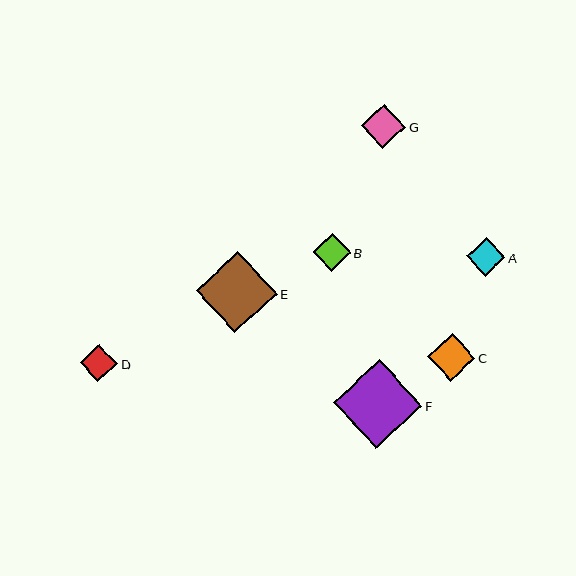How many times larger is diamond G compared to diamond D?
Diamond G is approximately 1.2 times the size of diamond D.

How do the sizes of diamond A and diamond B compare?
Diamond A and diamond B are approximately the same size.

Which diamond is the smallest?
Diamond D is the smallest with a size of approximately 38 pixels.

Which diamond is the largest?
Diamond F is the largest with a size of approximately 89 pixels.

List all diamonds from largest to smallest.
From largest to smallest: F, E, C, G, A, B, D.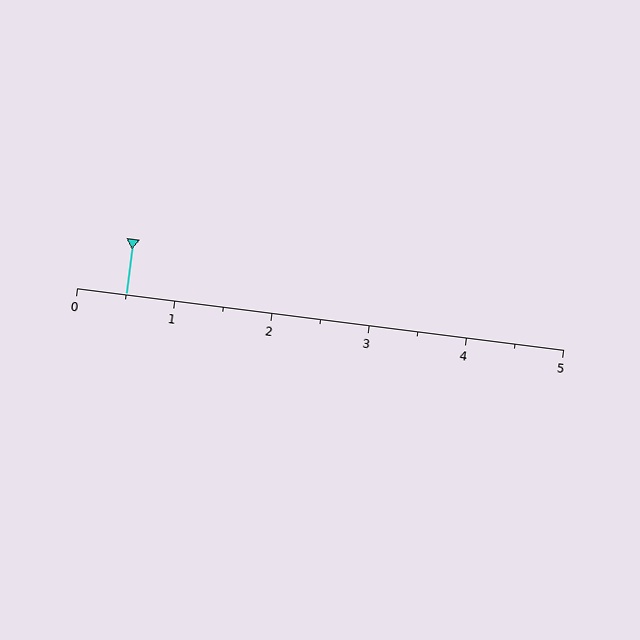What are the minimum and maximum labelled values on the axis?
The axis runs from 0 to 5.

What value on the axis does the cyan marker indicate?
The marker indicates approximately 0.5.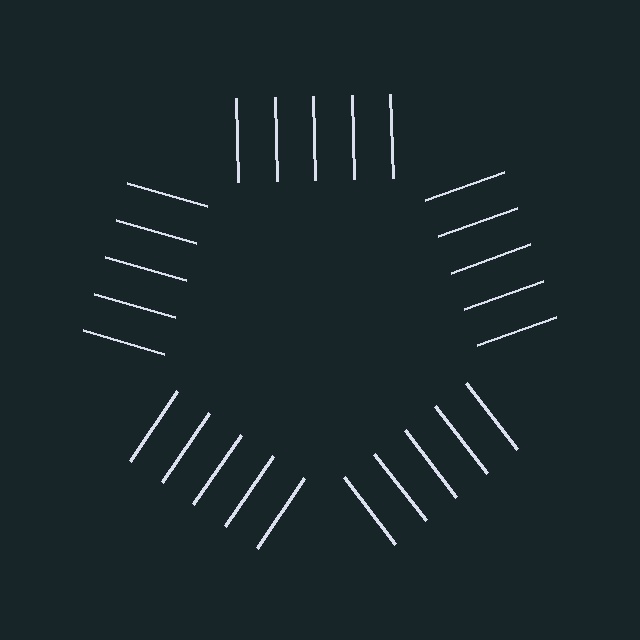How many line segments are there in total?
25 — 5 along each of the 5 edges.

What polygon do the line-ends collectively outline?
An illusory pentagon — the line segments terminate on its edges but no continuous stroke is drawn.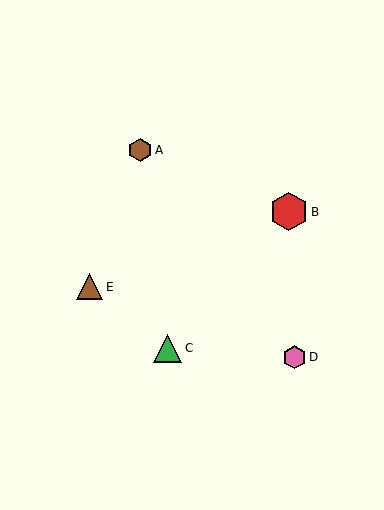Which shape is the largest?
The red hexagon (labeled B) is the largest.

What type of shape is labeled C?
Shape C is a green triangle.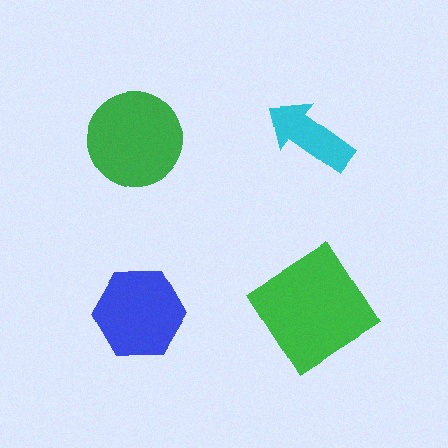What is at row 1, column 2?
A cyan arrow.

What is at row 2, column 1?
A blue hexagon.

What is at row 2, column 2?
A green diamond.